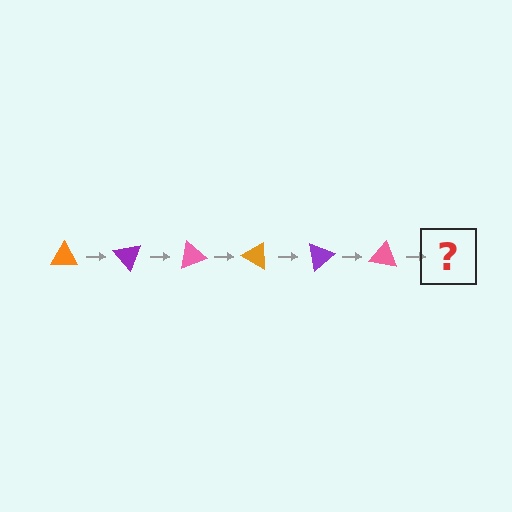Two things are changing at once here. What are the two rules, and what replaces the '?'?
The two rules are that it rotates 50 degrees each step and the color cycles through orange, purple, and pink. The '?' should be an orange triangle, rotated 300 degrees from the start.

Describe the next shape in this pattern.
It should be an orange triangle, rotated 300 degrees from the start.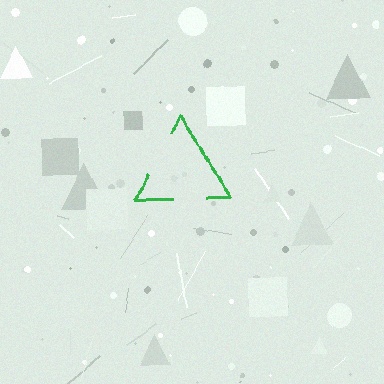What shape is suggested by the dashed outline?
The dashed outline suggests a triangle.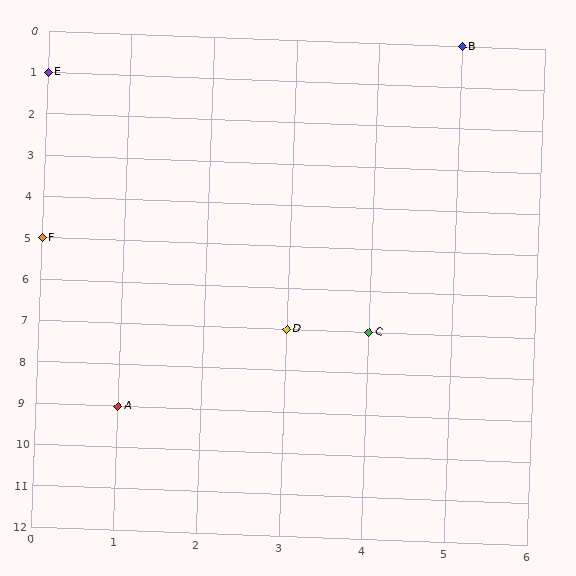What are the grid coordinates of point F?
Point F is at grid coordinates (0, 5).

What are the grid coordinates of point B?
Point B is at grid coordinates (5, 0).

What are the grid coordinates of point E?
Point E is at grid coordinates (0, 1).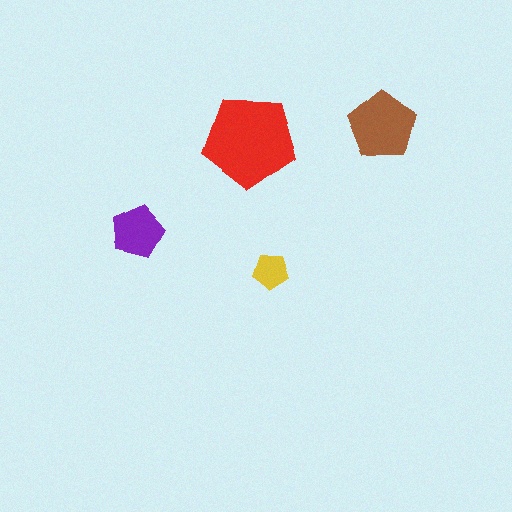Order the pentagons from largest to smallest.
the red one, the brown one, the purple one, the yellow one.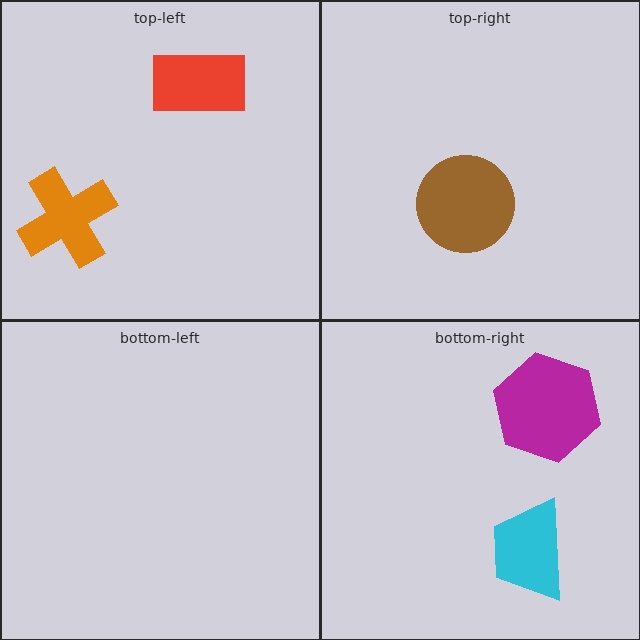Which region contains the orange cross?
The top-left region.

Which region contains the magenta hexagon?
The bottom-right region.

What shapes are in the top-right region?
The brown circle.